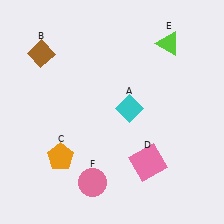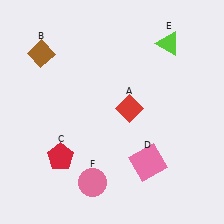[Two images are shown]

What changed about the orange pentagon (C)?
In Image 1, C is orange. In Image 2, it changed to red.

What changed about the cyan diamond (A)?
In Image 1, A is cyan. In Image 2, it changed to red.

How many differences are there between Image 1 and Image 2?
There are 2 differences between the two images.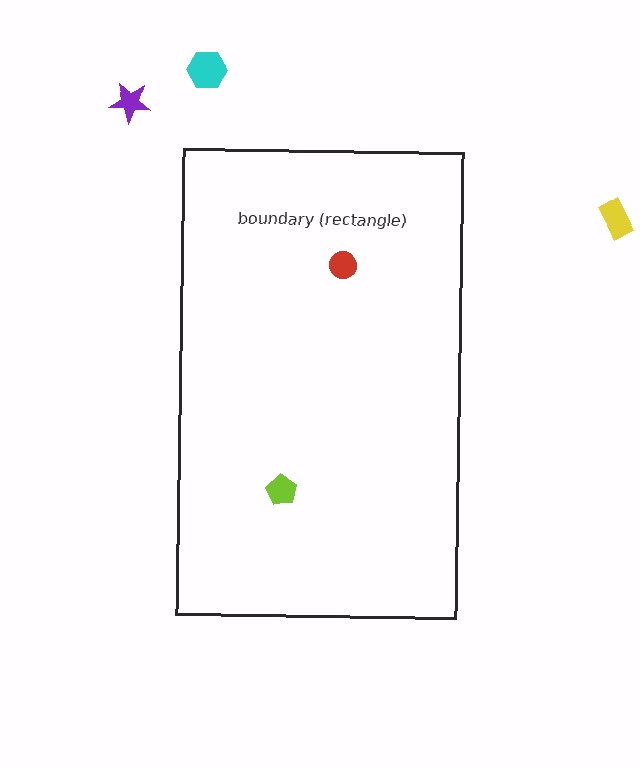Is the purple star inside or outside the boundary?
Outside.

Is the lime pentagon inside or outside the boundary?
Inside.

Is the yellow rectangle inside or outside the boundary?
Outside.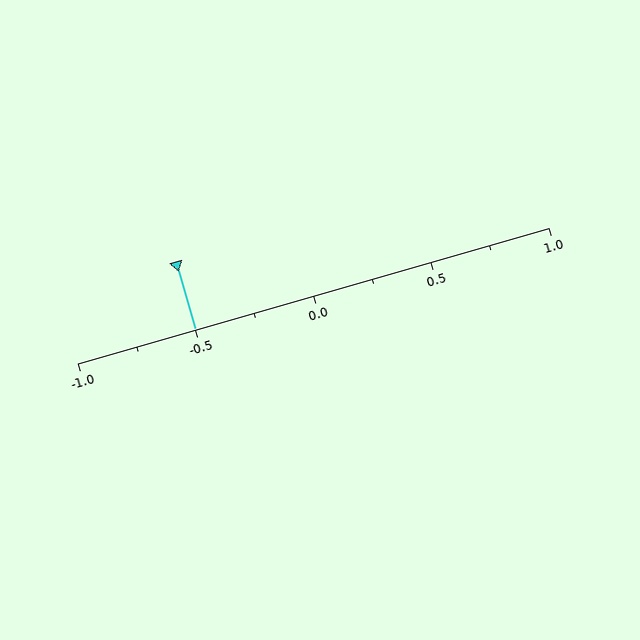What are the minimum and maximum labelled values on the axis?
The axis runs from -1.0 to 1.0.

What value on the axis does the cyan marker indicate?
The marker indicates approximately -0.5.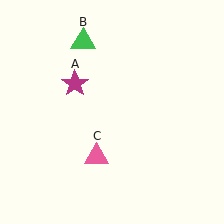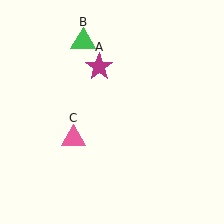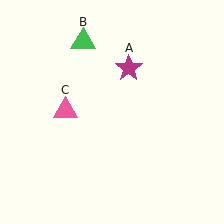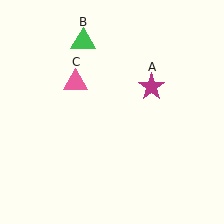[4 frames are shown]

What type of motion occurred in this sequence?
The magenta star (object A), pink triangle (object C) rotated clockwise around the center of the scene.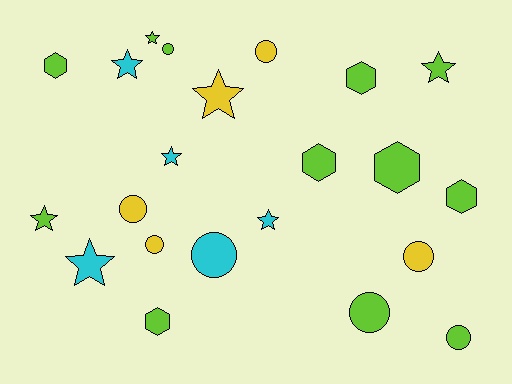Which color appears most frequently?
Lime, with 12 objects.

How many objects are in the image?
There are 22 objects.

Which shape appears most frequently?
Circle, with 8 objects.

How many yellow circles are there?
There are 4 yellow circles.